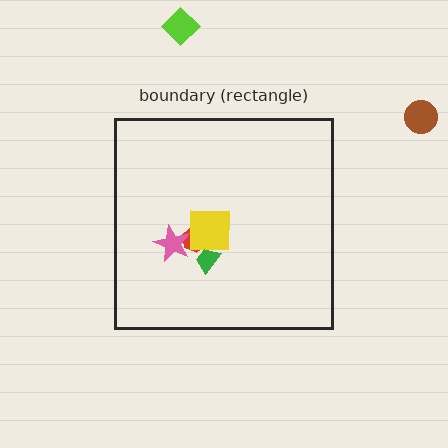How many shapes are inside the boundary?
4 inside, 2 outside.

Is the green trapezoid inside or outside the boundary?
Inside.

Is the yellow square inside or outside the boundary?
Inside.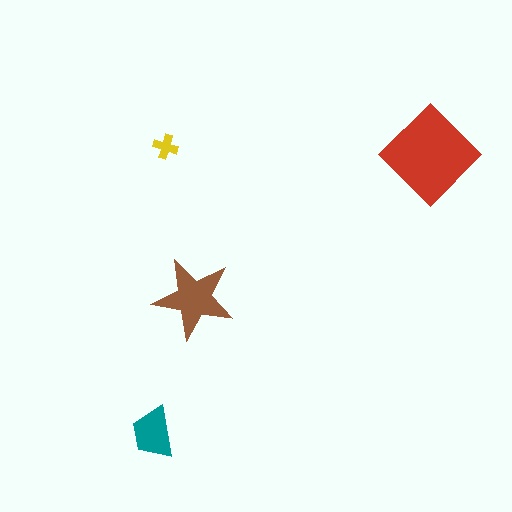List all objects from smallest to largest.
The yellow cross, the teal trapezoid, the brown star, the red diamond.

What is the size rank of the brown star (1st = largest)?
2nd.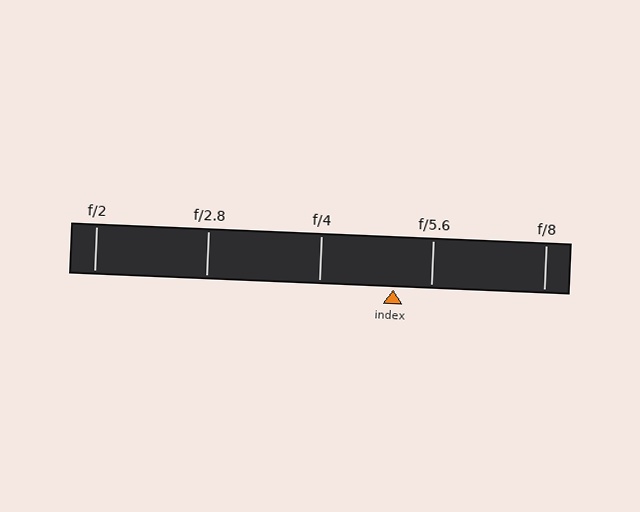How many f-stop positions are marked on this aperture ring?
There are 5 f-stop positions marked.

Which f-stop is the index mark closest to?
The index mark is closest to f/5.6.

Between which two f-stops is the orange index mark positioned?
The index mark is between f/4 and f/5.6.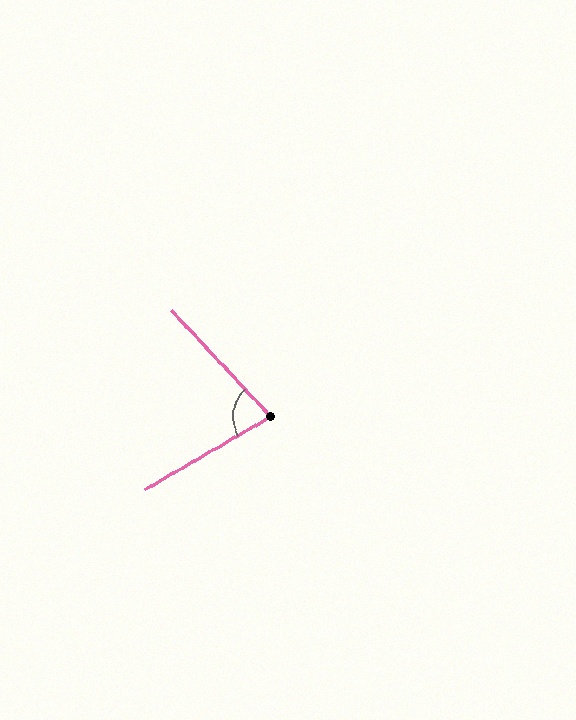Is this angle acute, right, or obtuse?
It is acute.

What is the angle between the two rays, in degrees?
Approximately 77 degrees.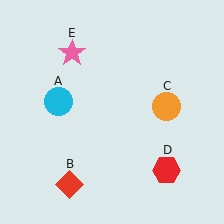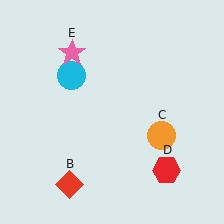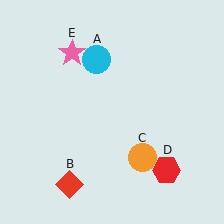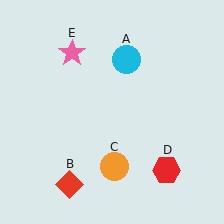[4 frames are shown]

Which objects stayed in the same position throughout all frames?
Red diamond (object B) and red hexagon (object D) and pink star (object E) remained stationary.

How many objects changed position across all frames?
2 objects changed position: cyan circle (object A), orange circle (object C).